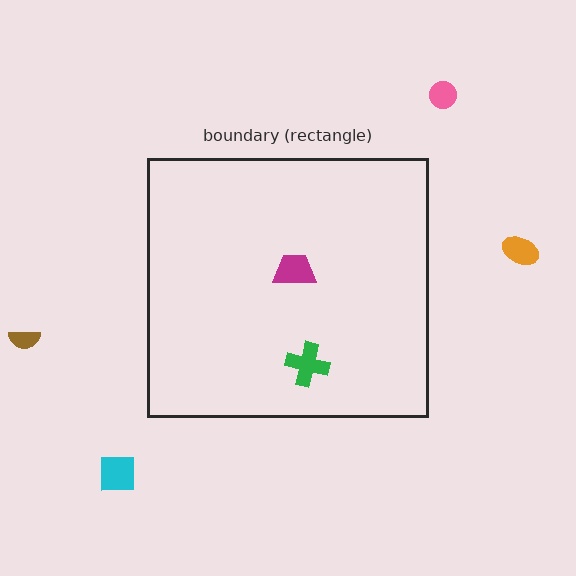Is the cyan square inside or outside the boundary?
Outside.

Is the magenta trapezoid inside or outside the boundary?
Inside.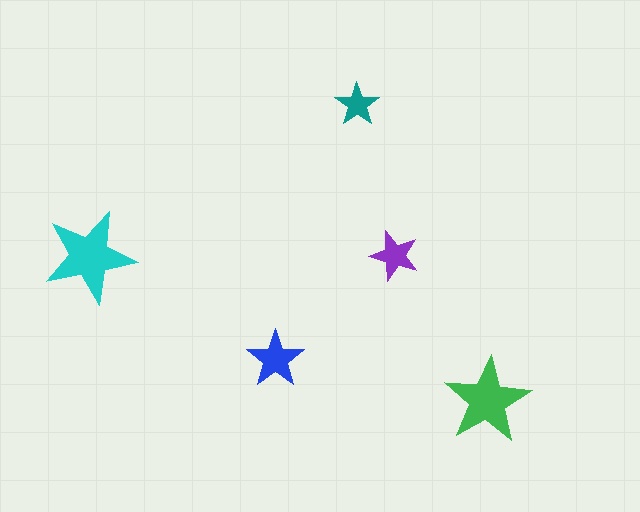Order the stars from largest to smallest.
the cyan one, the green one, the blue one, the purple one, the teal one.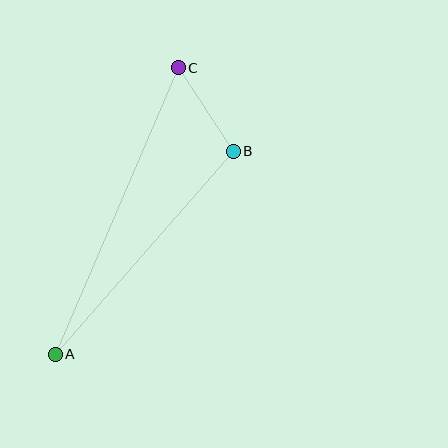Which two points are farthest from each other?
Points A and C are farthest from each other.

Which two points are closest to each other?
Points B and C are closest to each other.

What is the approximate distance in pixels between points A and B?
The distance between A and B is approximately 270 pixels.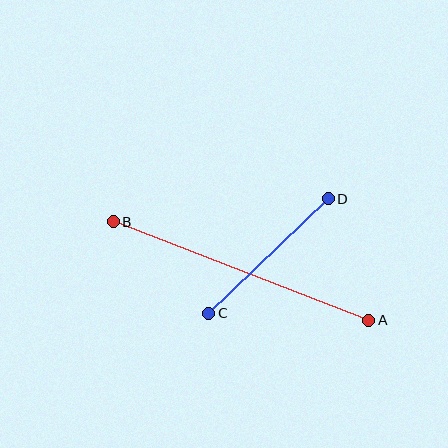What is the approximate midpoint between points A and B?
The midpoint is at approximately (241, 271) pixels.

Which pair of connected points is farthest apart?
Points A and B are farthest apart.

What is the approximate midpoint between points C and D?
The midpoint is at approximately (269, 256) pixels.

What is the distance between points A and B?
The distance is approximately 274 pixels.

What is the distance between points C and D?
The distance is approximately 165 pixels.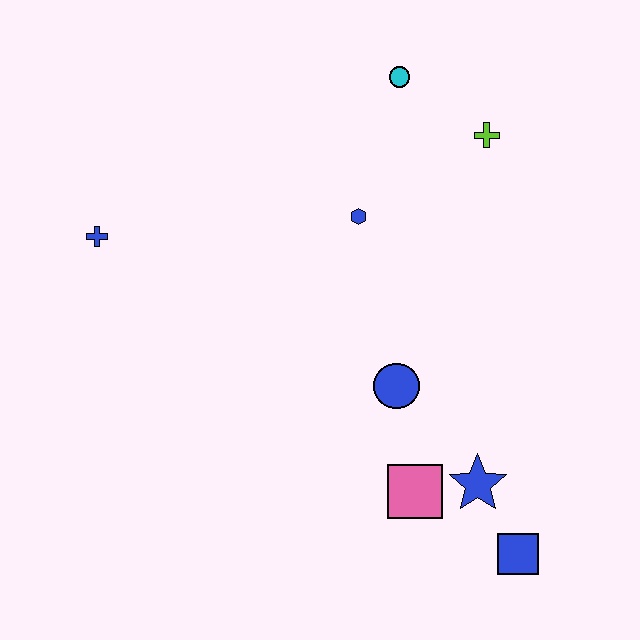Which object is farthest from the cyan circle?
The blue square is farthest from the cyan circle.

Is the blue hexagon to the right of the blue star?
No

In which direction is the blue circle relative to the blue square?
The blue circle is above the blue square.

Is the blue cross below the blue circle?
No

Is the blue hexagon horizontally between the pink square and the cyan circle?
No